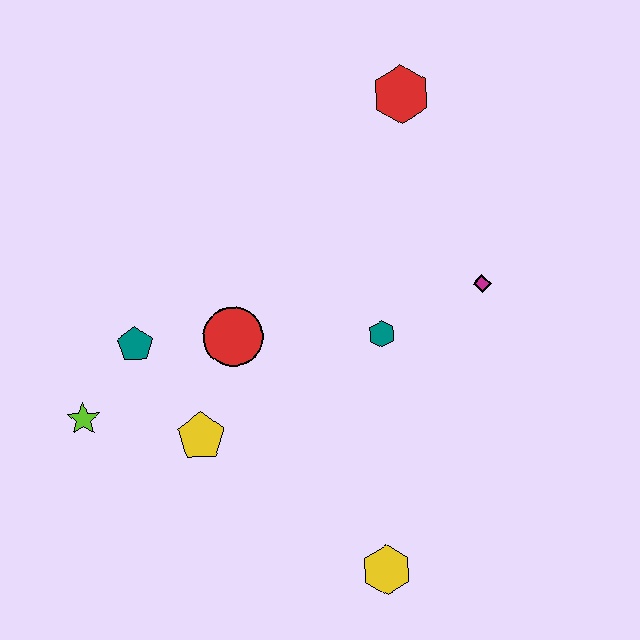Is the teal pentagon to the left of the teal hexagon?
Yes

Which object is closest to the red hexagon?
The magenta diamond is closest to the red hexagon.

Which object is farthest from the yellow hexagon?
The red hexagon is farthest from the yellow hexagon.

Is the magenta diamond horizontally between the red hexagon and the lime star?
No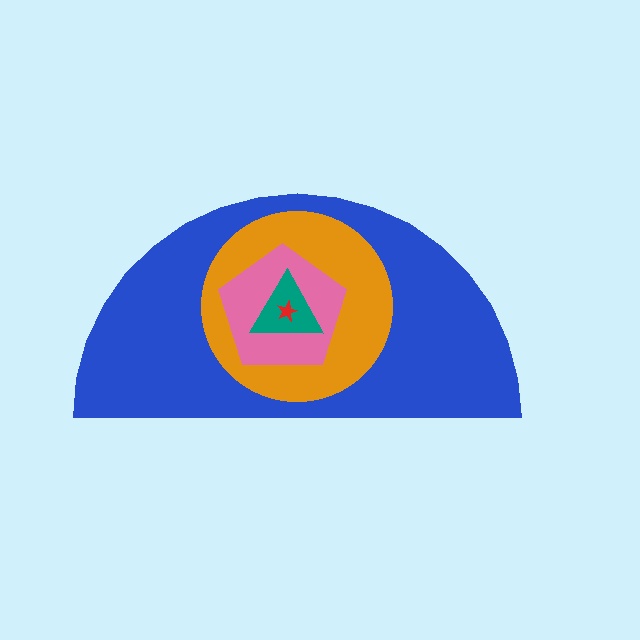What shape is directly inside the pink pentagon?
The teal triangle.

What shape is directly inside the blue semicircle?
The orange circle.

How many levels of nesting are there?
5.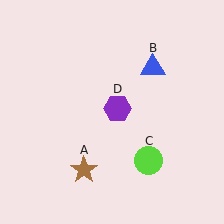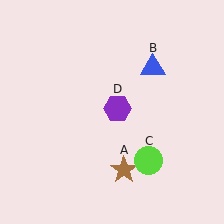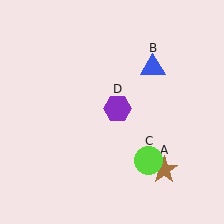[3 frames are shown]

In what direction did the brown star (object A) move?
The brown star (object A) moved right.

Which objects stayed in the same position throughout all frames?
Blue triangle (object B) and lime circle (object C) and purple hexagon (object D) remained stationary.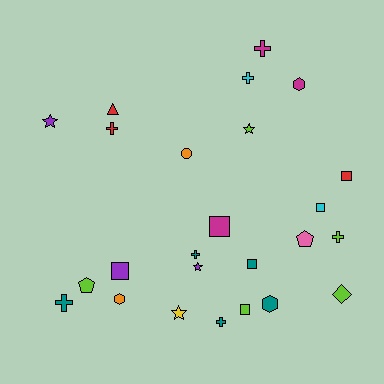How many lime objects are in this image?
There are 5 lime objects.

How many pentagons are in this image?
There are 2 pentagons.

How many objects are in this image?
There are 25 objects.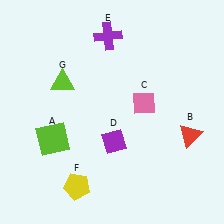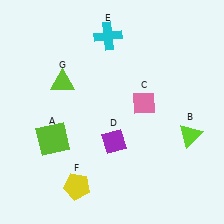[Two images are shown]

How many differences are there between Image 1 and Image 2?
There are 2 differences between the two images.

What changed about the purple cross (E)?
In Image 1, E is purple. In Image 2, it changed to cyan.